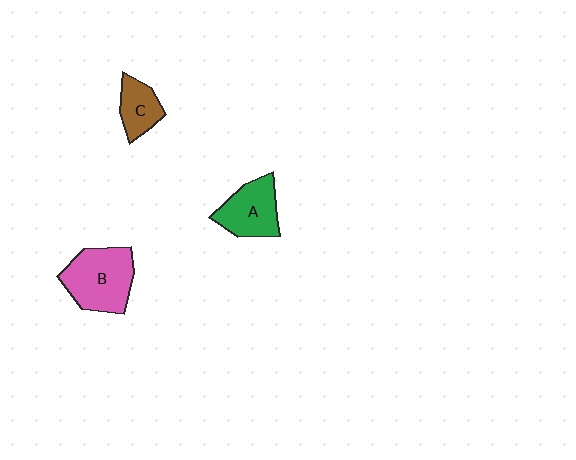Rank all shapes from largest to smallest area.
From largest to smallest: B (pink), A (green), C (brown).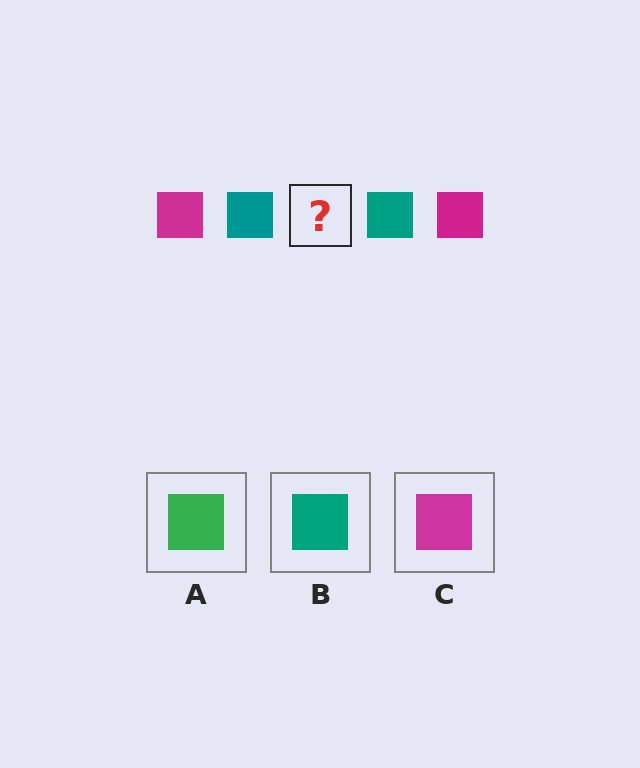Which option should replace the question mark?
Option C.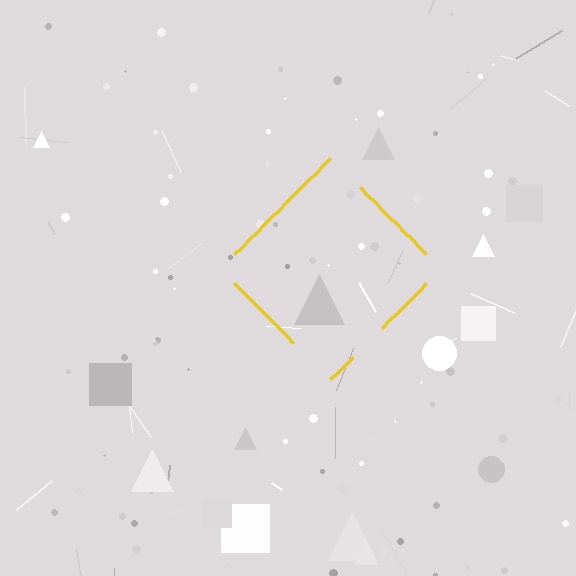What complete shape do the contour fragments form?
The contour fragments form a diamond.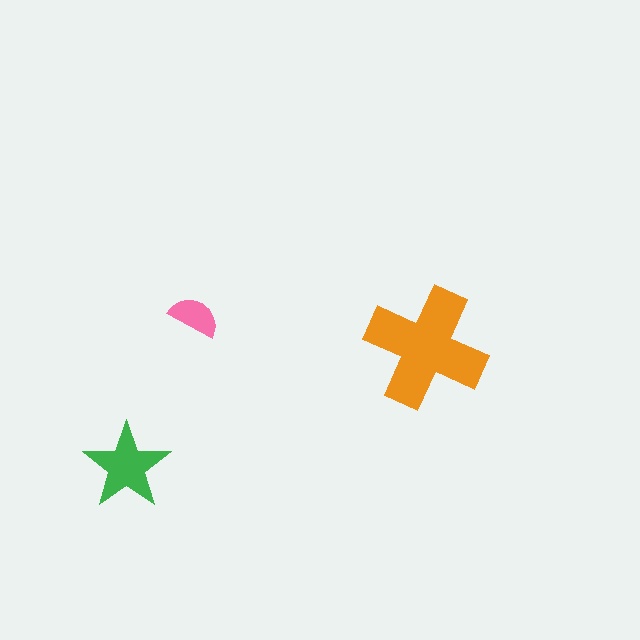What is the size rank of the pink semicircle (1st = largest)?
3rd.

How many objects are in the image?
There are 3 objects in the image.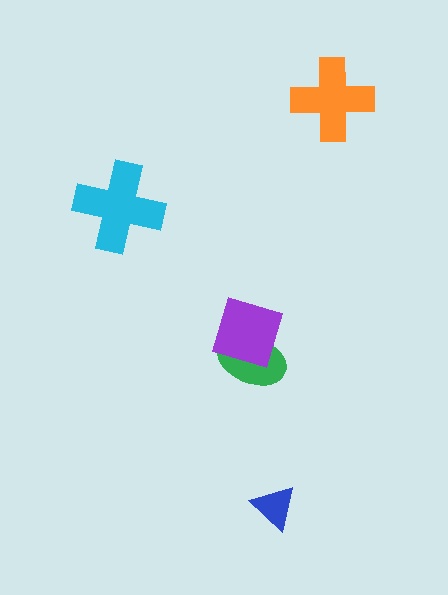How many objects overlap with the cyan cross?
0 objects overlap with the cyan cross.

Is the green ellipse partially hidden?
Yes, it is partially covered by another shape.